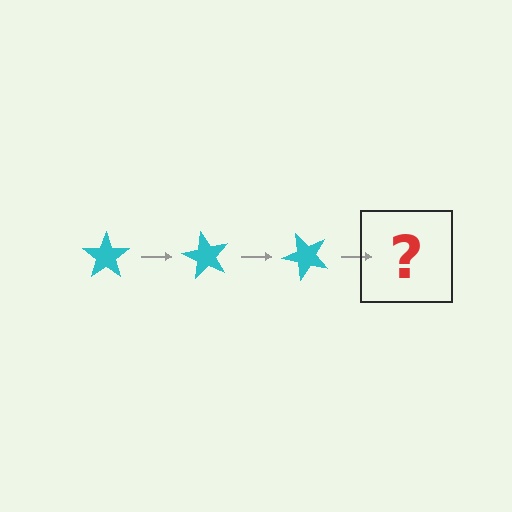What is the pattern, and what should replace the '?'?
The pattern is that the star rotates 60 degrees each step. The '?' should be a cyan star rotated 180 degrees.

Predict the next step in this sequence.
The next step is a cyan star rotated 180 degrees.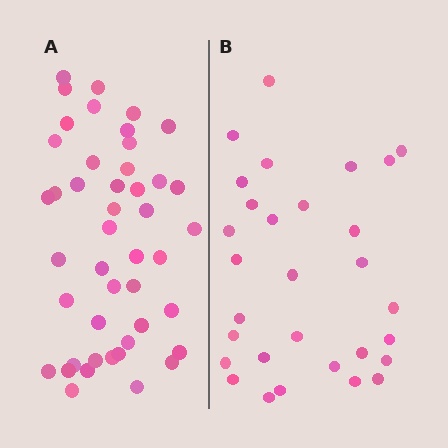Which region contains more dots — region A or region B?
Region A (the left region) has more dots.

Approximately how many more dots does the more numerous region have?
Region A has approximately 15 more dots than region B.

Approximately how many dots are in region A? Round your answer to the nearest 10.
About 40 dots. (The exact count is 45, which rounds to 40.)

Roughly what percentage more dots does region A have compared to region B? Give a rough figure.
About 50% more.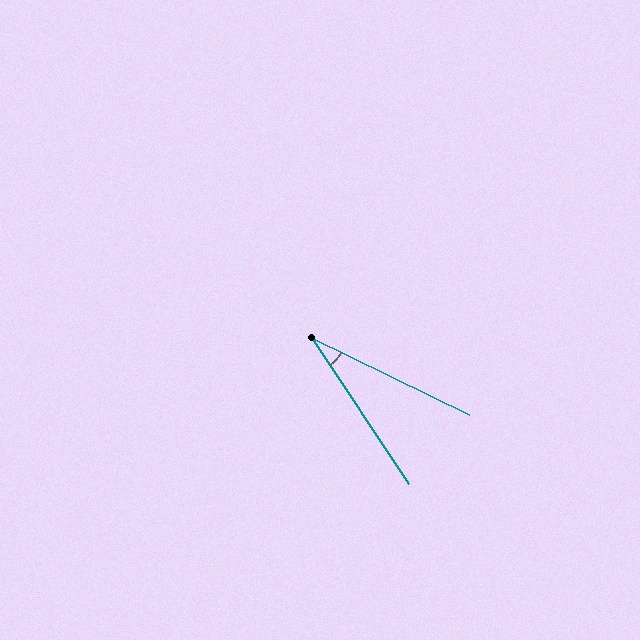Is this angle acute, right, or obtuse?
It is acute.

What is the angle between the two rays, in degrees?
Approximately 30 degrees.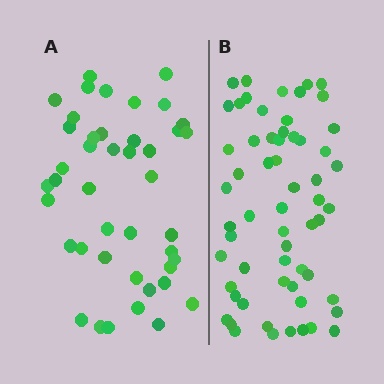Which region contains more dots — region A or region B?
Region B (the right region) has more dots.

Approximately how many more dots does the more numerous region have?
Region B has approximately 15 more dots than region A.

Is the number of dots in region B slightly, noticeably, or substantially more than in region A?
Region B has noticeably more, but not dramatically so. The ratio is roughly 1.4 to 1.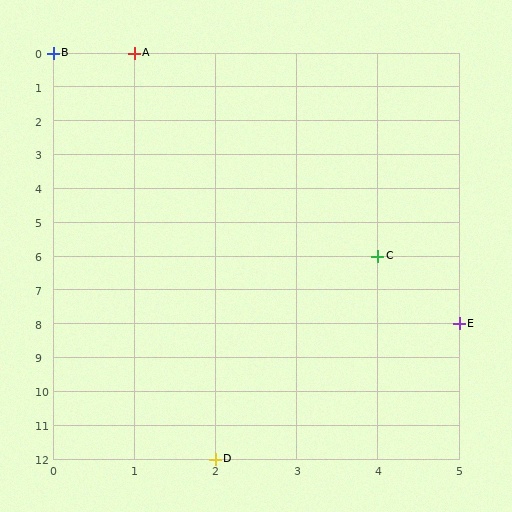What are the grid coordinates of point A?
Point A is at grid coordinates (1, 0).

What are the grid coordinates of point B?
Point B is at grid coordinates (0, 0).